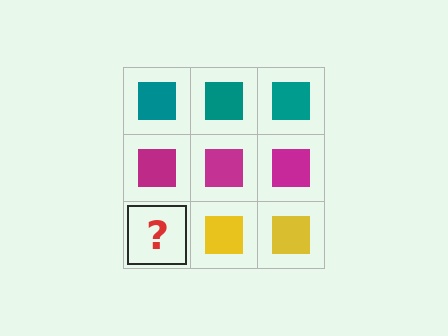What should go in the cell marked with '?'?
The missing cell should contain a yellow square.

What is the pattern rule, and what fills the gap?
The rule is that each row has a consistent color. The gap should be filled with a yellow square.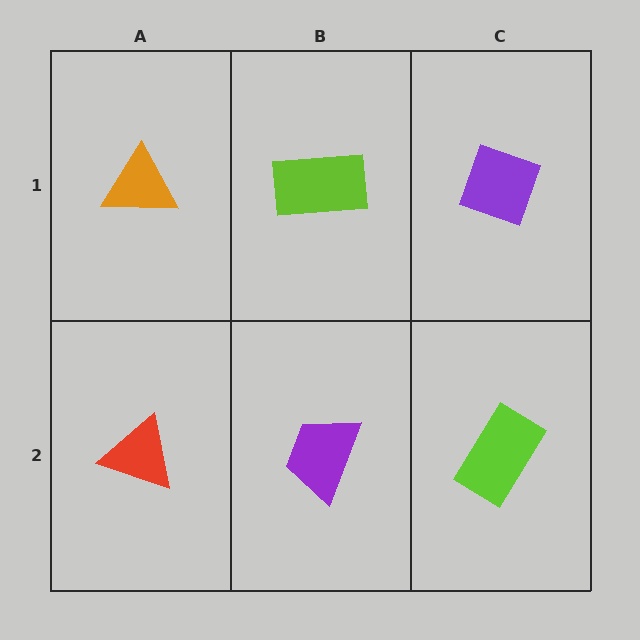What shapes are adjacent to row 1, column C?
A lime rectangle (row 2, column C), a lime rectangle (row 1, column B).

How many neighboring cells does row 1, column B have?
3.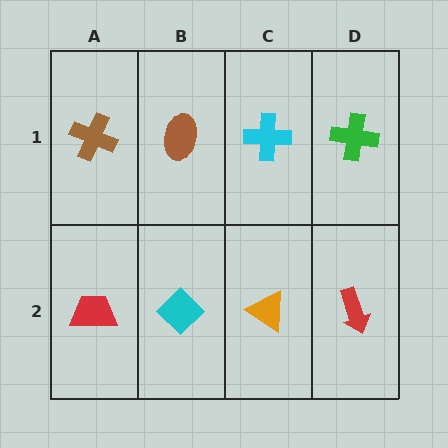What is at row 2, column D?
A red arrow.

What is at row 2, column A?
A red trapezoid.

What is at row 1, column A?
A brown cross.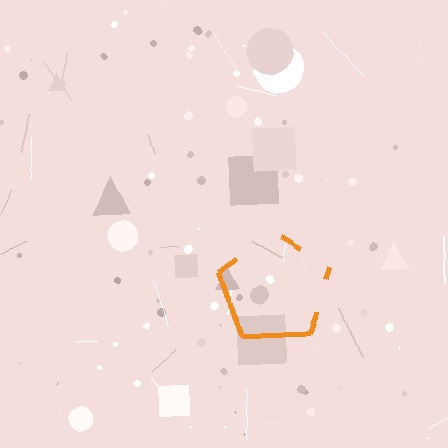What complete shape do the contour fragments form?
The contour fragments form a pentagon.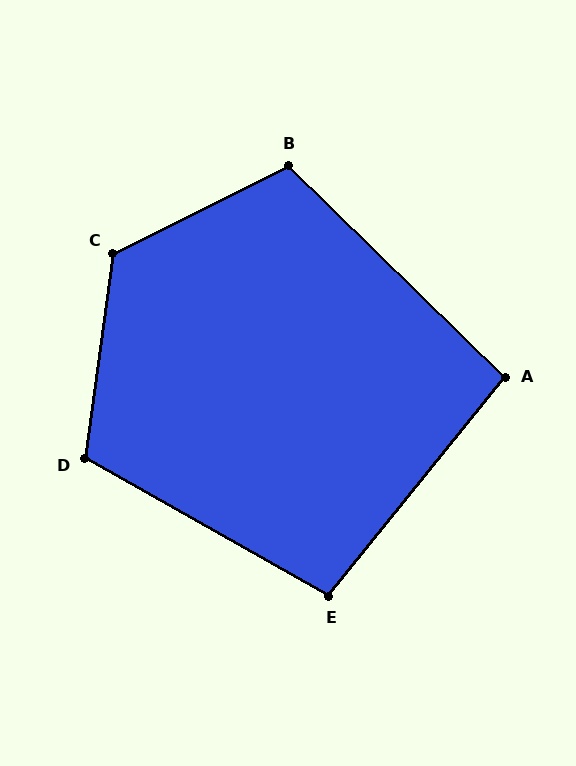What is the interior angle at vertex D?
Approximately 111 degrees (obtuse).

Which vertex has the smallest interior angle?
A, at approximately 95 degrees.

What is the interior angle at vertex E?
Approximately 99 degrees (obtuse).